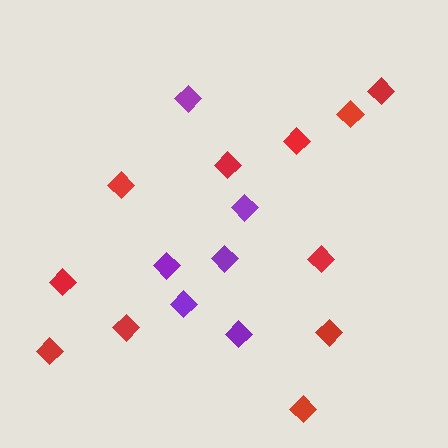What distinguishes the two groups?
There are 2 groups: one group of red diamonds (11) and one group of purple diamonds (6).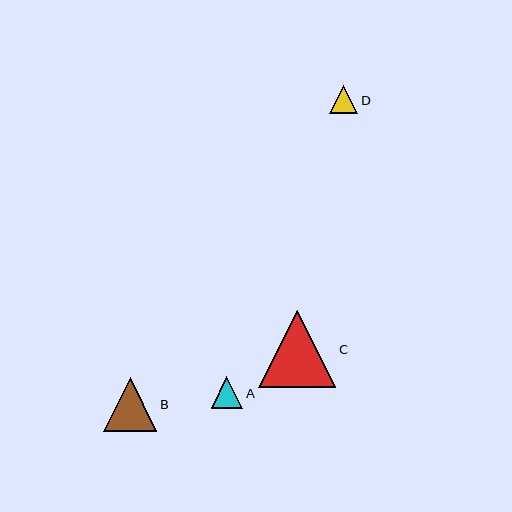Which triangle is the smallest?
Triangle D is the smallest with a size of approximately 28 pixels.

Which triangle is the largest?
Triangle C is the largest with a size of approximately 77 pixels.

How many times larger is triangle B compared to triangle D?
Triangle B is approximately 1.9 times the size of triangle D.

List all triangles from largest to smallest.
From largest to smallest: C, B, A, D.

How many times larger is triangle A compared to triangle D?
Triangle A is approximately 1.1 times the size of triangle D.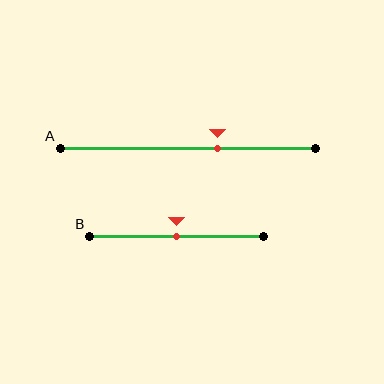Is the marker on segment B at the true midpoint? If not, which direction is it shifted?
Yes, the marker on segment B is at the true midpoint.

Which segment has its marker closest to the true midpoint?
Segment B has its marker closest to the true midpoint.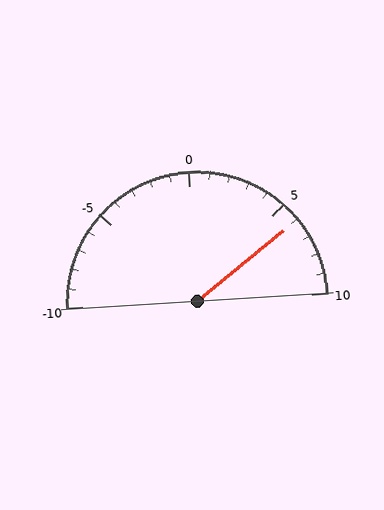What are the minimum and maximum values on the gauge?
The gauge ranges from -10 to 10.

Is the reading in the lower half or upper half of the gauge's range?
The reading is in the upper half of the range (-10 to 10).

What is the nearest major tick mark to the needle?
The nearest major tick mark is 5.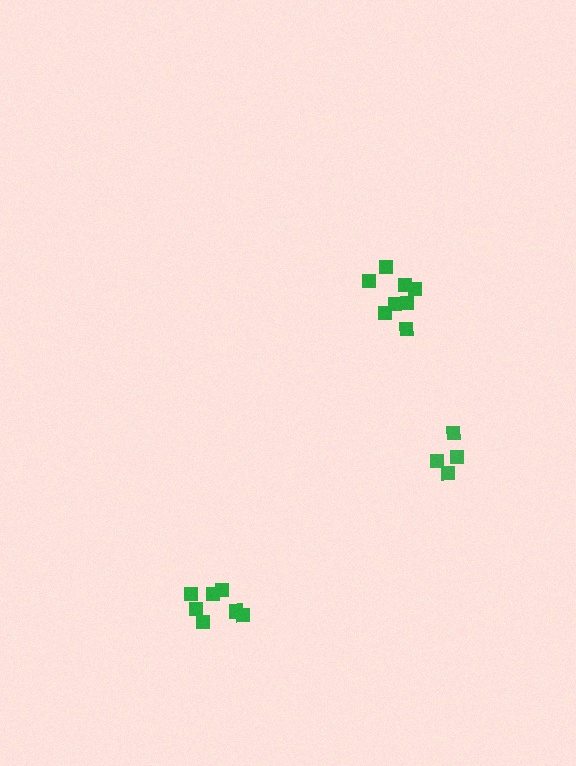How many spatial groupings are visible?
There are 3 spatial groupings.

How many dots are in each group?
Group 1: 8 dots, Group 2: 7 dots, Group 3: 5 dots (20 total).